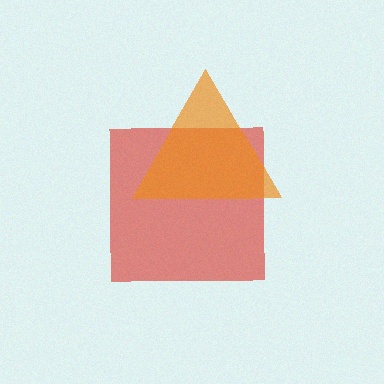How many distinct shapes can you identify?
There are 2 distinct shapes: a red square, an orange triangle.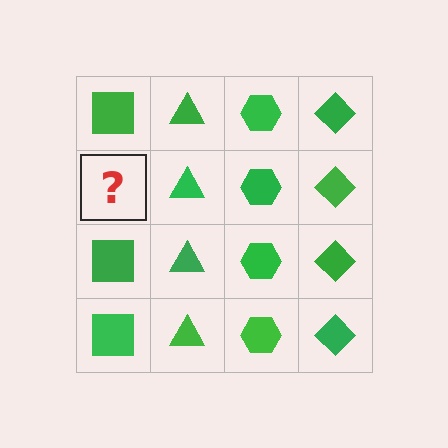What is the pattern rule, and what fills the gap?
The rule is that each column has a consistent shape. The gap should be filled with a green square.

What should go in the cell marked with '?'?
The missing cell should contain a green square.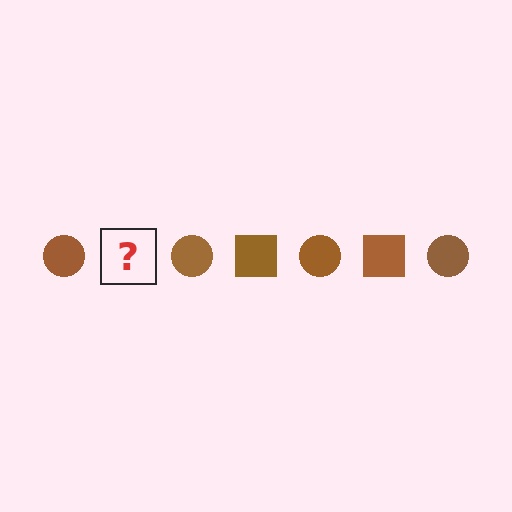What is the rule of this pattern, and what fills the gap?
The rule is that the pattern cycles through circle, square shapes in brown. The gap should be filled with a brown square.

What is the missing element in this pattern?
The missing element is a brown square.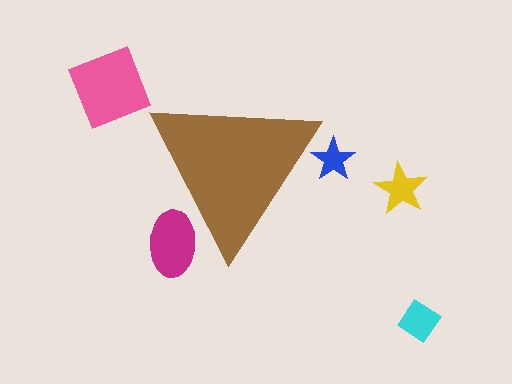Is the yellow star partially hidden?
No, the yellow star is fully visible.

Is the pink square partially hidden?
No, the pink square is fully visible.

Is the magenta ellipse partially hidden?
Yes, the magenta ellipse is partially hidden behind the brown triangle.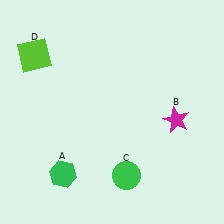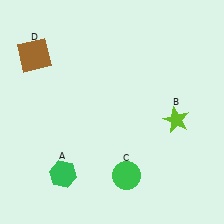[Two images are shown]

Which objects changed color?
B changed from magenta to lime. D changed from lime to brown.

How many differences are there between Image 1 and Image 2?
There are 2 differences between the two images.